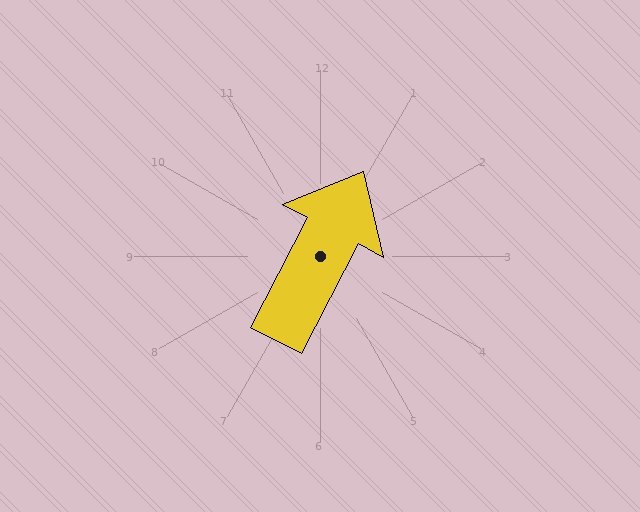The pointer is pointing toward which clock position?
Roughly 1 o'clock.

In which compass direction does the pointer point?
Northeast.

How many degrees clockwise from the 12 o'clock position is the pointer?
Approximately 27 degrees.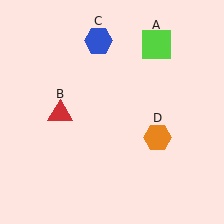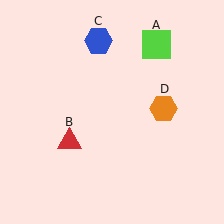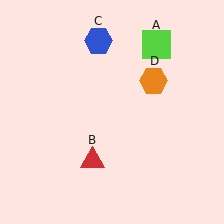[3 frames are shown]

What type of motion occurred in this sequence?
The red triangle (object B), orange hexagon (object D) rotated counterclockwise around the center of the scene.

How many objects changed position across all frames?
2 objects changed position: red triangle (object B), orange hexagon (object D).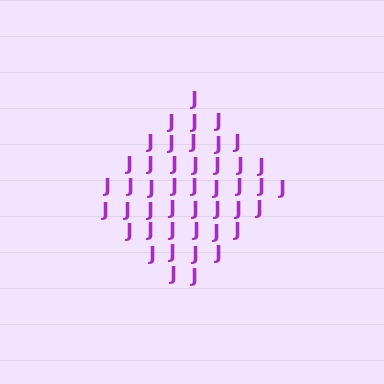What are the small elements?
The small elements are letter J's.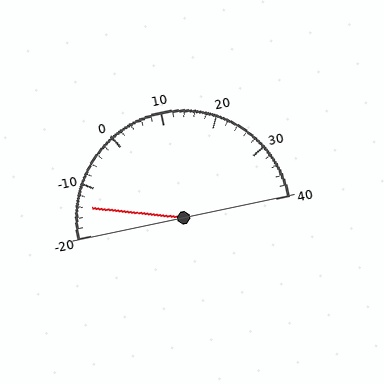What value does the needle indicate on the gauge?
The needle indicates approximately -14.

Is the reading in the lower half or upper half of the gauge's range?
The reading is in the lower half of the range (-20 to 40).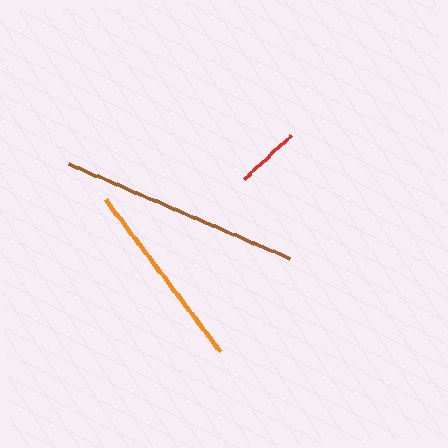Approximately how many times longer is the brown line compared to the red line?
The brown line is approximately 3.8 times the length of the red line.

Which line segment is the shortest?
The red line is the shortest at approximately 64 pixels.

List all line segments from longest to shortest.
From longest to shortest: brown, orange, red.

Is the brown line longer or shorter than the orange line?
The brown line is longer than the orange line.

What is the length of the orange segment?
The orange segment is approximately 190 pixels long.